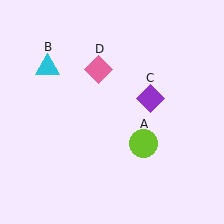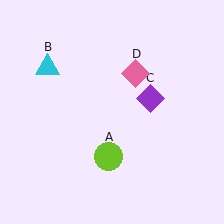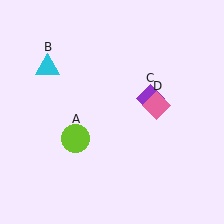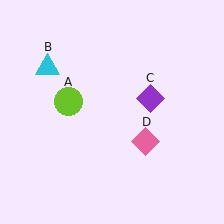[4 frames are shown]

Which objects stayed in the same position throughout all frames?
Cyan triangle (object B) and purple diamond (object C) remained stationary.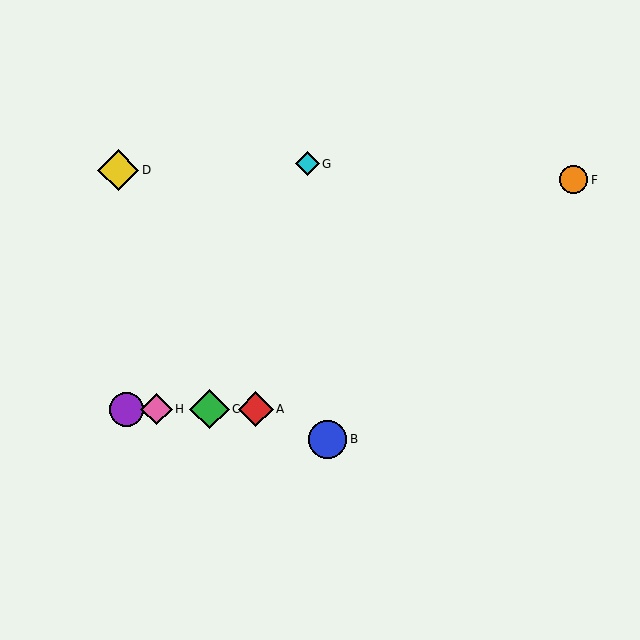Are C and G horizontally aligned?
No, C is at y≈409 and G is at y≈164.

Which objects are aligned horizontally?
Objects A, C, E, H are aligned horizontally.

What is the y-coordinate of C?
Object C is at y≈409.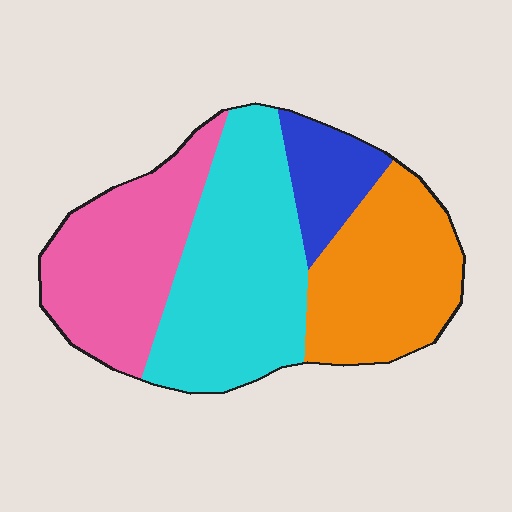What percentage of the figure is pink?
Pink takes up about one quarter (1/4) of the figure.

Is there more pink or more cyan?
Cyan.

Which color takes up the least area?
Blue, at roughly 10%.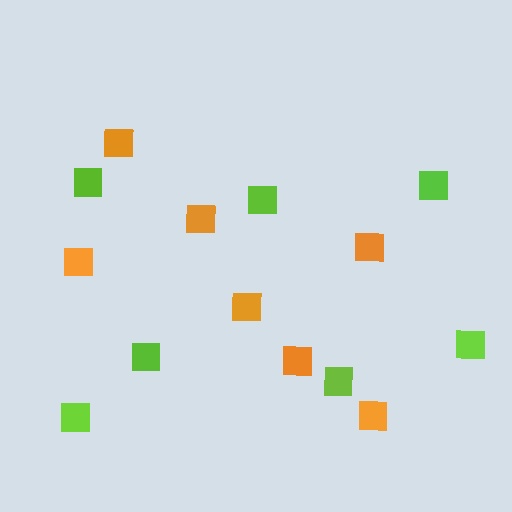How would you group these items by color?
There are 2 groups: one group of orange squares (7) and one group of lime squares (7).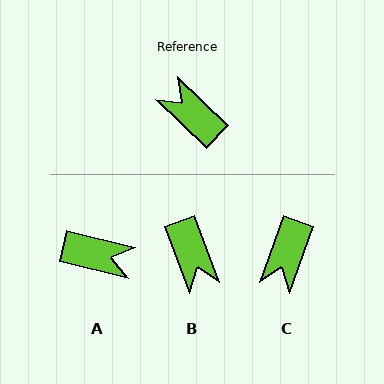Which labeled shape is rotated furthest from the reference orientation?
B, about 154 degrees away.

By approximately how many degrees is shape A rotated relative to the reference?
Approximately 150 degrees clockwise.